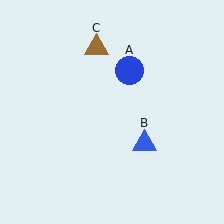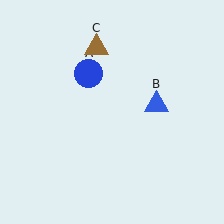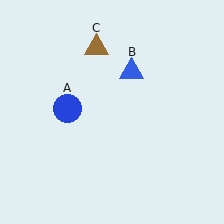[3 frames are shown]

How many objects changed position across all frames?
2 objects changed position: blue circle (object A), blue triangle (object B).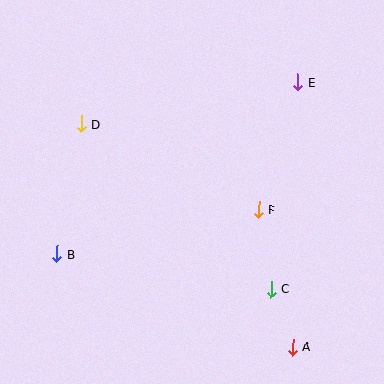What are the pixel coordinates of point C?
Point C is at (271, 289).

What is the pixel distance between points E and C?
The distance between E and C is 208 pixels.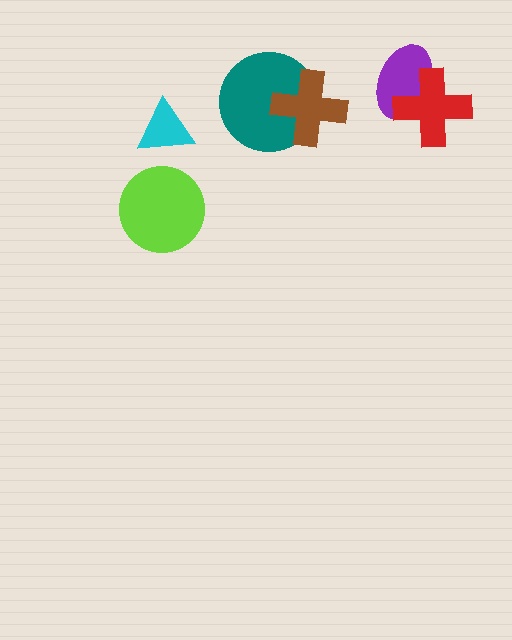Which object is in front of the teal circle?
The brown cross is in front of the teal circle.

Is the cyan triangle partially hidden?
No, no other shape covers it.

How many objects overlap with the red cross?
1 object overlaps with the red cross.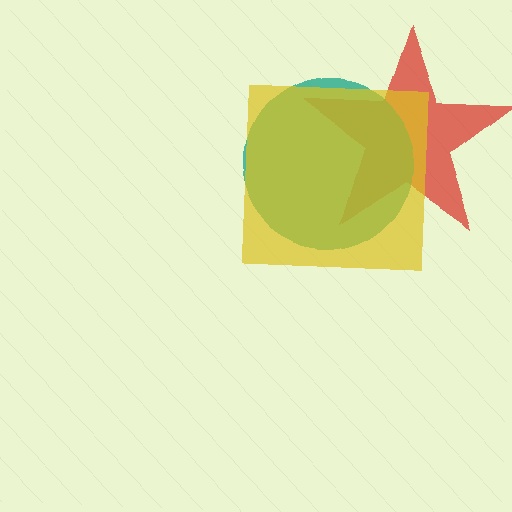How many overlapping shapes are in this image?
There are 3 overlapping shapes in the image.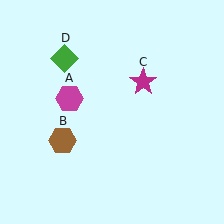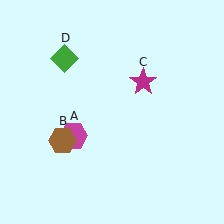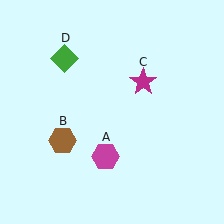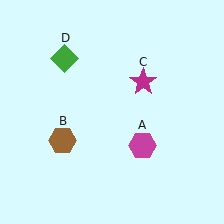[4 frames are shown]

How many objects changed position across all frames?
1 object changed position: magenta hexagon (object A).